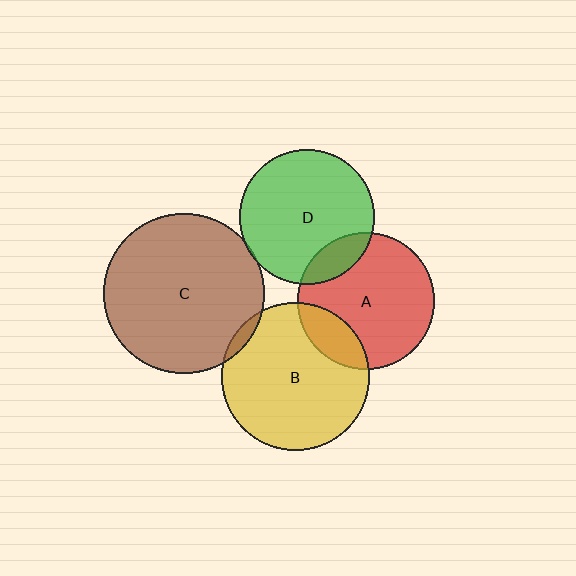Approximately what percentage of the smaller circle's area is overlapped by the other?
Approximately 5%.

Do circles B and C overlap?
Yes.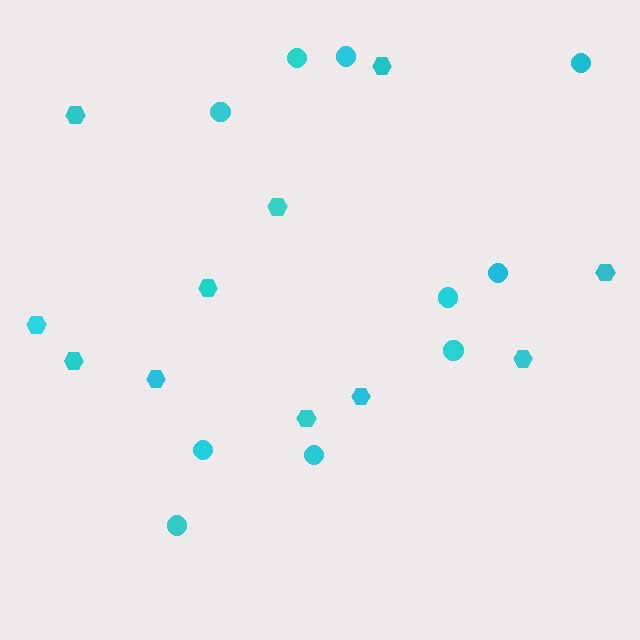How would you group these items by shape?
There are 2 groups: one group of hexagons (11) and one group of circles (10).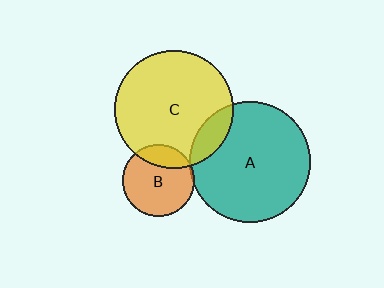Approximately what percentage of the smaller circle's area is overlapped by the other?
Approximately 20%.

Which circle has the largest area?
Circle A (teal).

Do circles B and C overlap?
Yes.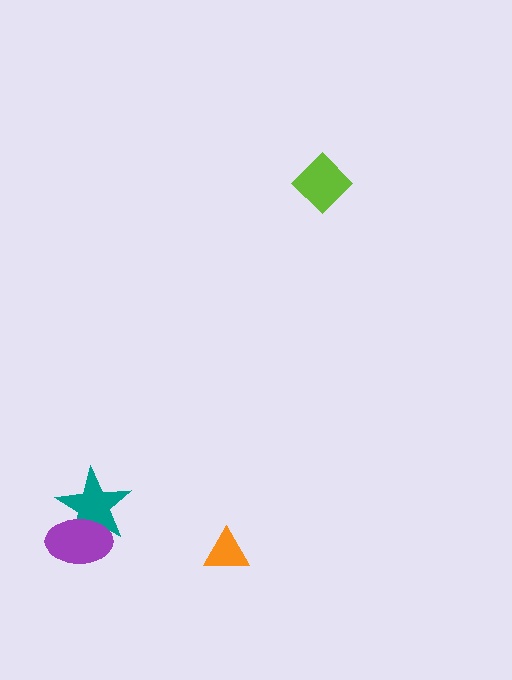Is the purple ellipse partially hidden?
No, no other shape covers it.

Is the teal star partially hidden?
Yes, it is partially covered by another shape.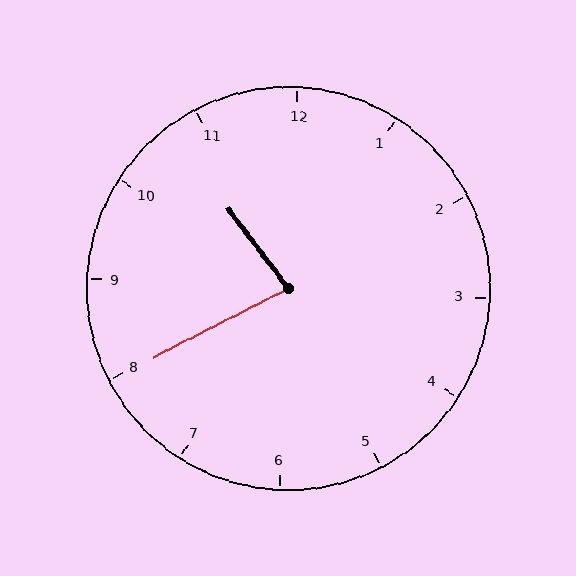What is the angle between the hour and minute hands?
Approximately 80 degrees.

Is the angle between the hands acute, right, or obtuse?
It is acute.